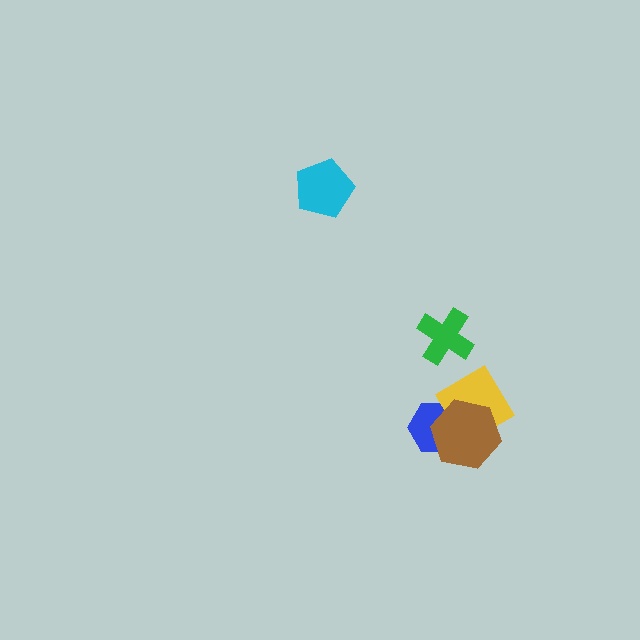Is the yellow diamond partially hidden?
Yes, it is partially covered by another shape.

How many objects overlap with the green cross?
0 objects overlap with the green cross.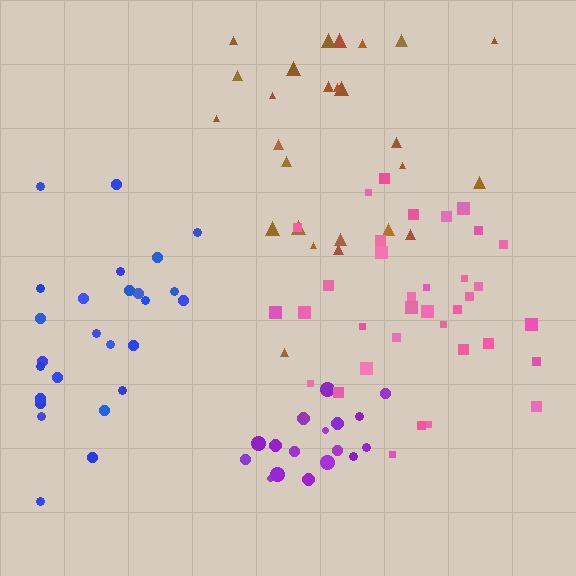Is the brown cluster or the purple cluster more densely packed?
Purple.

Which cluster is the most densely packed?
Purple.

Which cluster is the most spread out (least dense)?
Brown.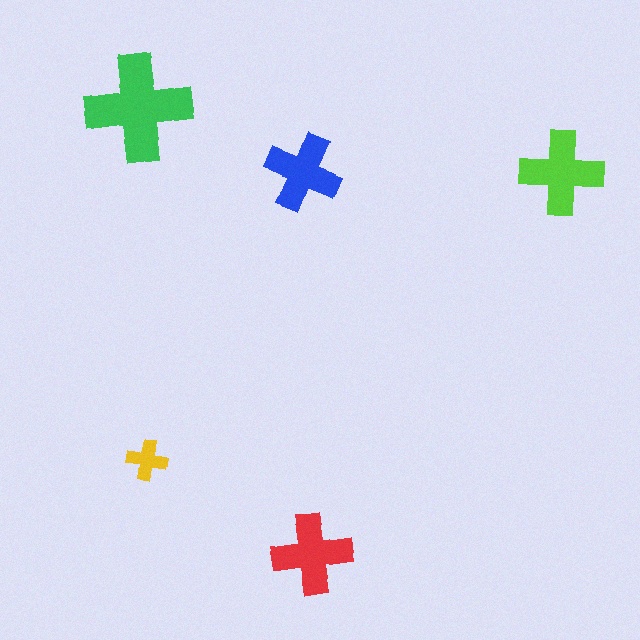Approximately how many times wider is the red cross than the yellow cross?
About 2 times wider.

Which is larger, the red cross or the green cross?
The green one.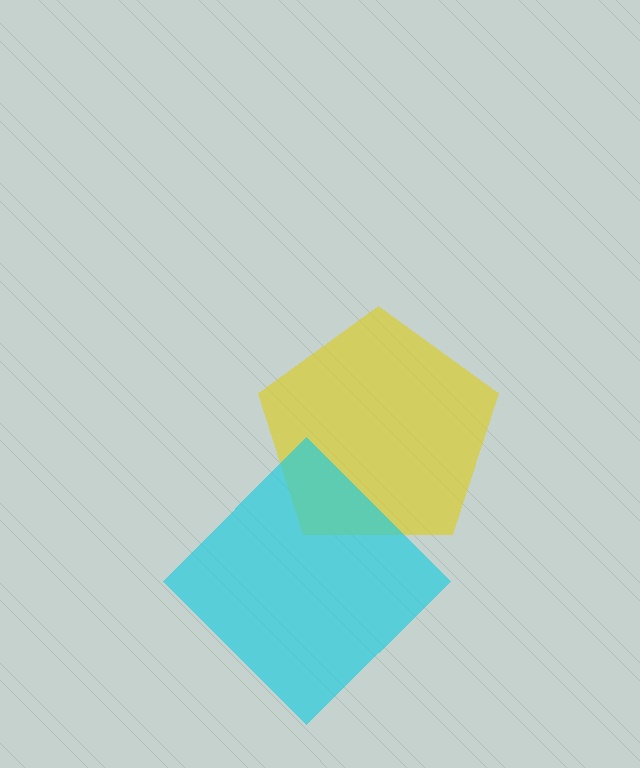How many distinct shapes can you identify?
There are 2 distinct shapes: a yellow pentagon, a cyan diamond.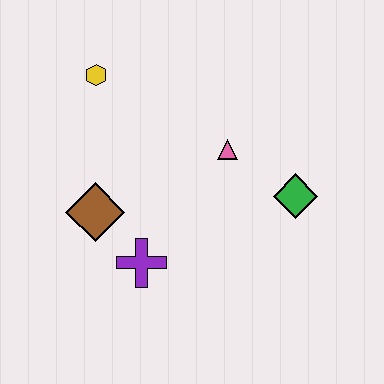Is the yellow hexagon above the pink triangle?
Yes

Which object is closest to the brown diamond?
The purple cross is closest to the brown diamond.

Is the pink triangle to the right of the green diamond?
No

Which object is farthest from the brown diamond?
The green diamond is farthest from the brown diamond.